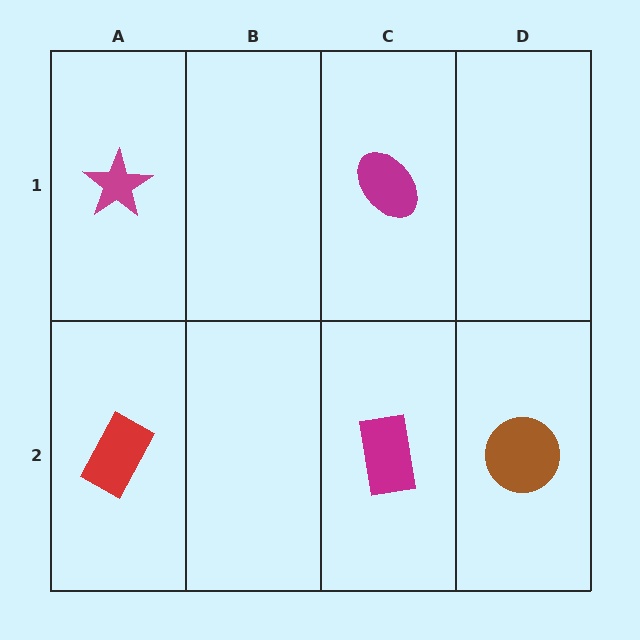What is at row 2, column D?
A brown circle.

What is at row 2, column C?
A magenta rectangle.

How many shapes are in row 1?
2 shapes.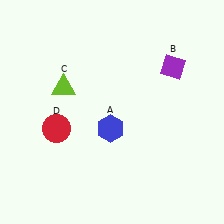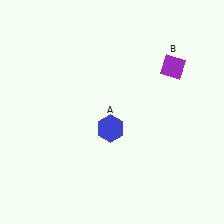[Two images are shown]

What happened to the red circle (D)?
The red circle (D) was removed in Image 2. It was in the bottom-left area of Image 1.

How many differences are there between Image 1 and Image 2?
There are 2 differences between the two images.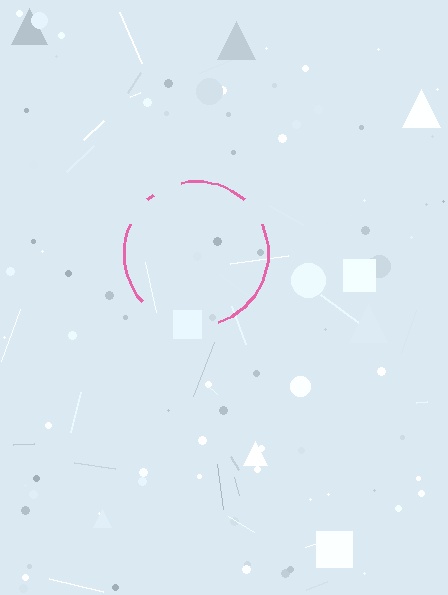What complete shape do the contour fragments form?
The contour fragments form a circle.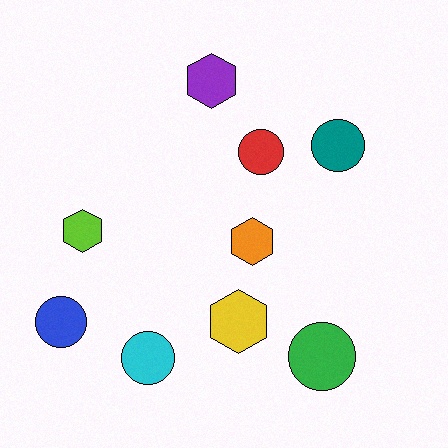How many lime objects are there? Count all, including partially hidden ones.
There is 1 lime object.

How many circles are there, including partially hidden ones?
There are 5 circles.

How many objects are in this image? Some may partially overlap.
There are 9 objects.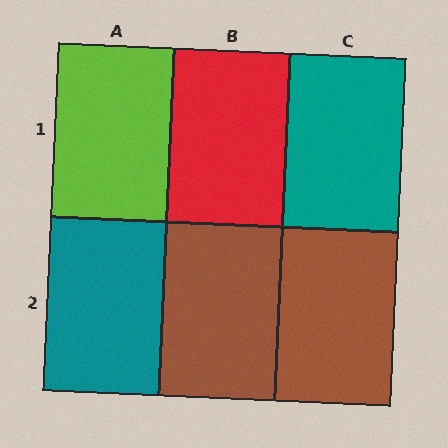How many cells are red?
1 cell is red.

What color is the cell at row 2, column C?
Brown.